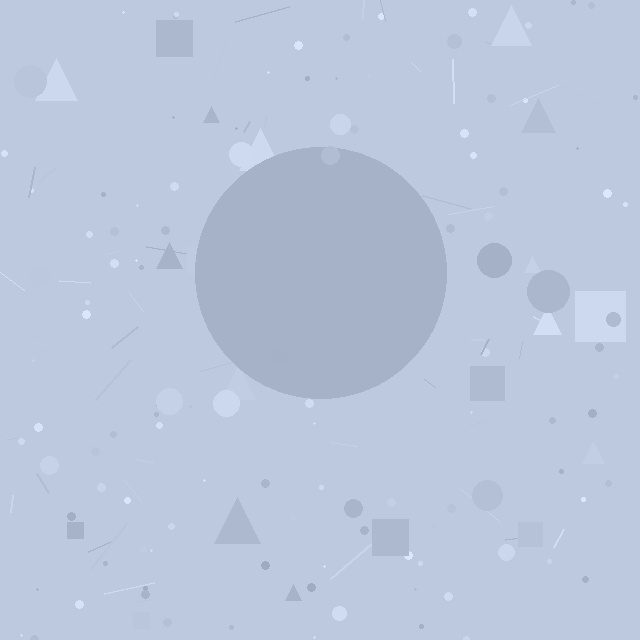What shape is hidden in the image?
A circle is hidden in the image.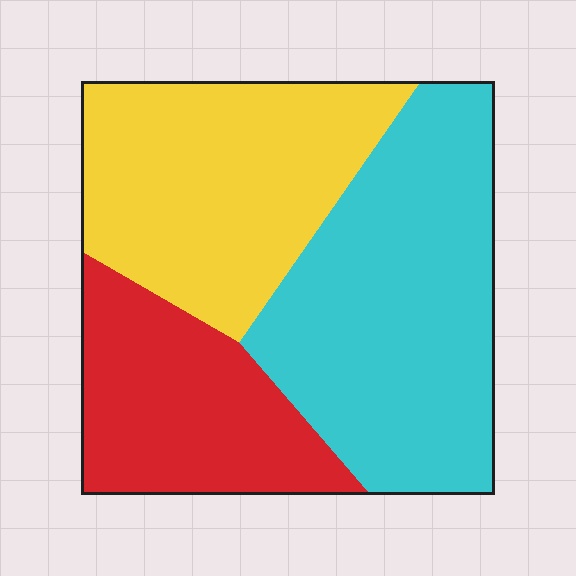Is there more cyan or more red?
Cyan.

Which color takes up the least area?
Red, at roughly 25%.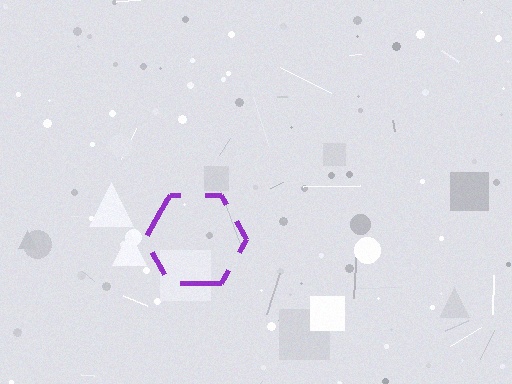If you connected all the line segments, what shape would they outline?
They would outline a hexagon.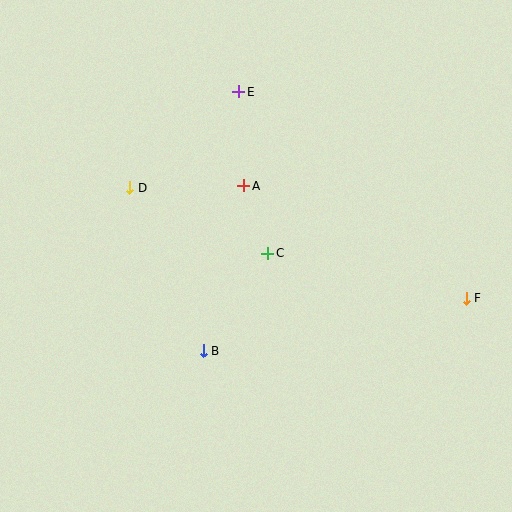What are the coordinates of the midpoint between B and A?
The midpoint between B and A is at (223, 268).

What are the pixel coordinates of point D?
Point D is at (129, 188).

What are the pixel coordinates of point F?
Point F is at (466, 298).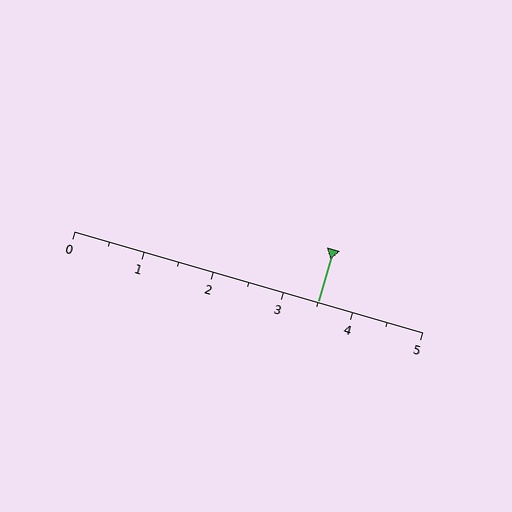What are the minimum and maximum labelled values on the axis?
The axis runs from 0 to 5.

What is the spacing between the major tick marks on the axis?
The major ticks are spaced 1 apart.